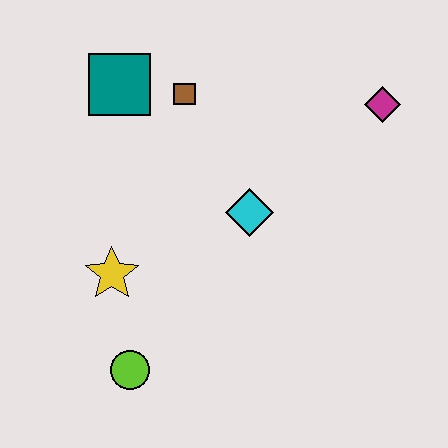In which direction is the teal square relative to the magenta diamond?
The teal square is to the left of the magenta diamond.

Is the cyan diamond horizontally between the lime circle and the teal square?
No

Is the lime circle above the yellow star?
No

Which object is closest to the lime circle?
The yellow star is closest to the lime circle.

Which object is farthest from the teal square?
The lime circle is farthest from the teal square.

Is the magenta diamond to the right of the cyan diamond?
Yes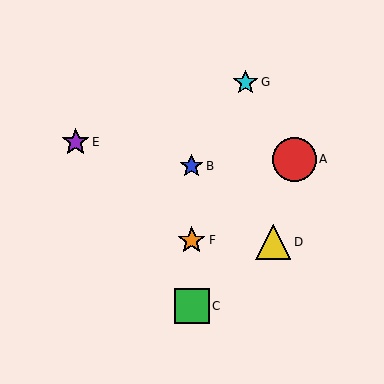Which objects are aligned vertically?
Objects B, C, F are aligned vertically.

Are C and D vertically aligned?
No, C is at x≈192 and D is at x≈273.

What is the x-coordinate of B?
Object B is at x≈192.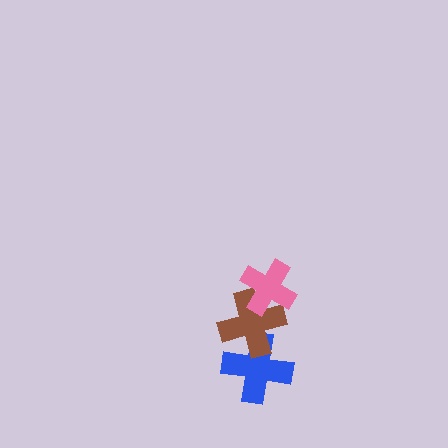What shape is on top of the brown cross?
The pink cross is on top of the brown cross.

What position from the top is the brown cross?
The brown cross is 2nd from the top.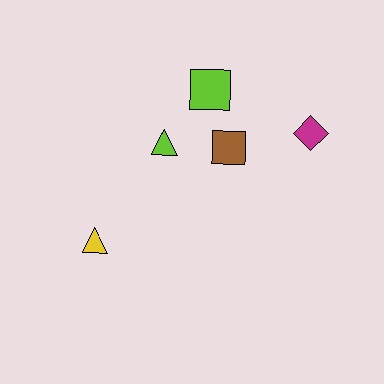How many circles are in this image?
There are no circles.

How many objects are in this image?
There are 5 objects.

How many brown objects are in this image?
There is 1 brown object.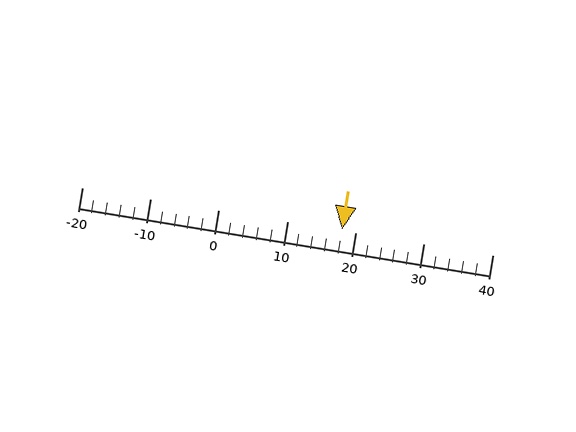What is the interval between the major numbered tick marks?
The major tick marks are spaced 10 units apart.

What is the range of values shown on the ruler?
The ruler shows values from -20 to 40.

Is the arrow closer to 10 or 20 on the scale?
The arrow is closer to 20.